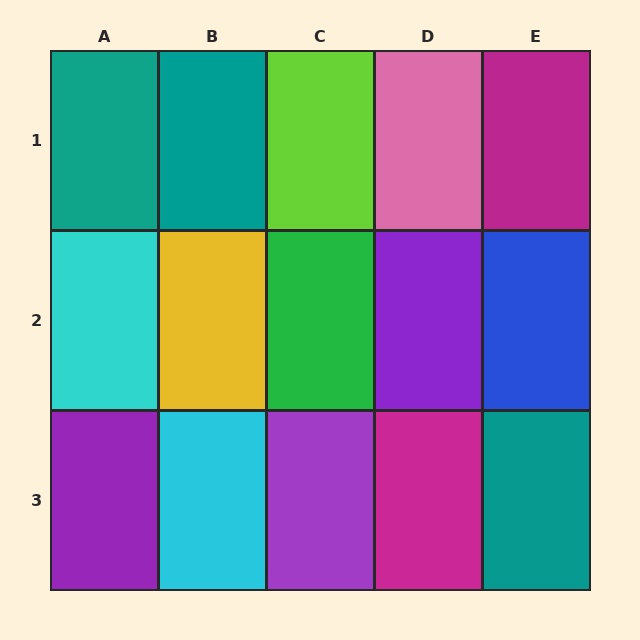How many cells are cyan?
2 cells are cyan.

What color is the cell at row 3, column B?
Cyan.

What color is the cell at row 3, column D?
Magenta.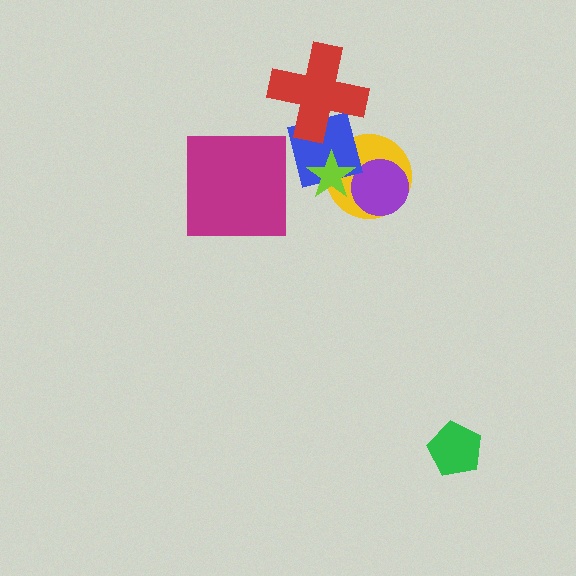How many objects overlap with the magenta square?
0 objects overlap with the magenta square.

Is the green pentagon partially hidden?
No, no other shape covers it.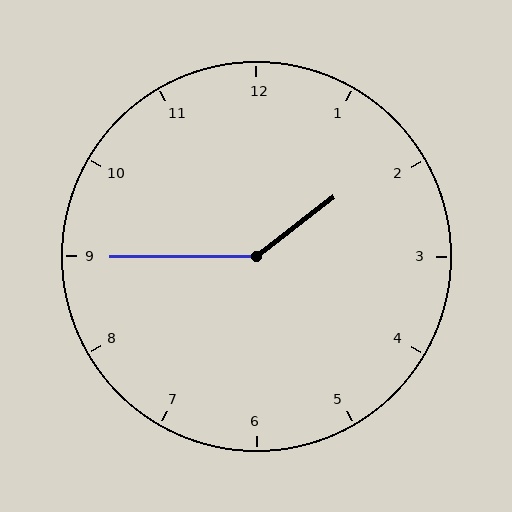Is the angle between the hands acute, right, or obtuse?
It is obtuse.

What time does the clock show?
1:45.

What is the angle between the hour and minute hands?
Approximately 142 degrees.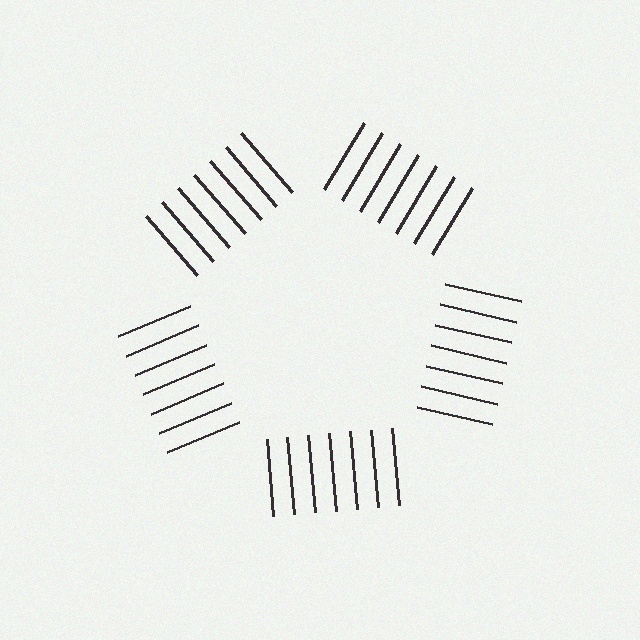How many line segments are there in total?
35 — 7 along each of the 5 edges.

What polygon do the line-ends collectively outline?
An illusory pentagon — the line segments terminate on its edges but no continuous stroke is drawn.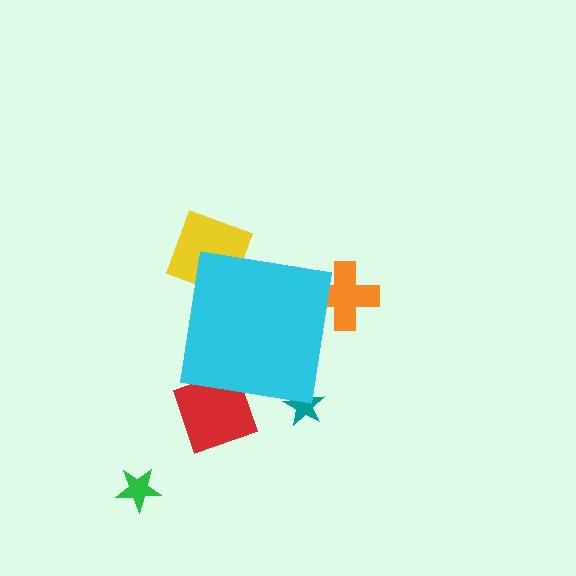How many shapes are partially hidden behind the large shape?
4 shapes are partially hidden.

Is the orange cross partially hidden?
Yes, the orange cross is partially hidden behind the cyan square.